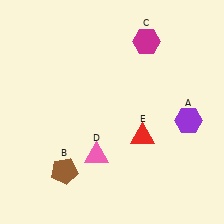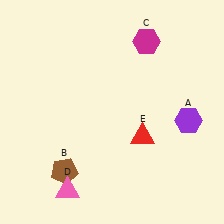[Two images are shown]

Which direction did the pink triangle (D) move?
The pink triangle (D) moved down.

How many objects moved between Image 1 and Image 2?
1 object moved between the two images.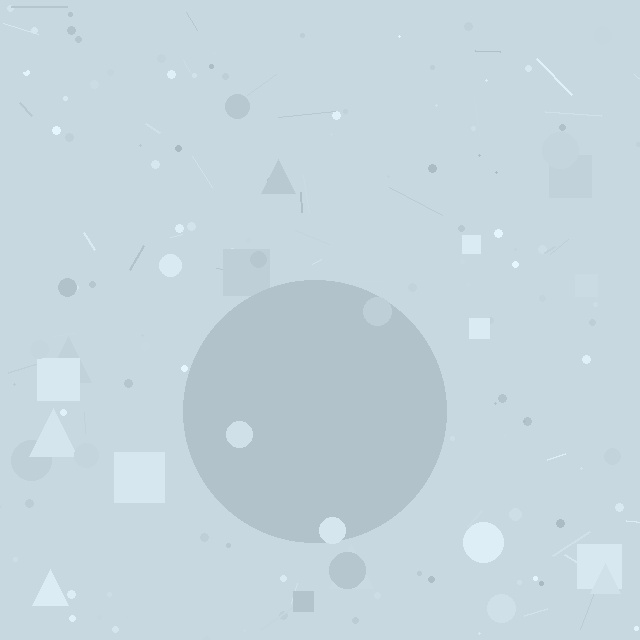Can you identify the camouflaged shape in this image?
The camouflaged shape is a circle.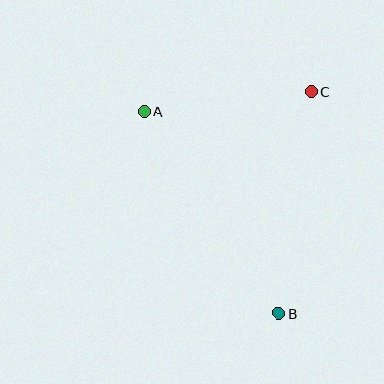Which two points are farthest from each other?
Points A and B are farthest from each other.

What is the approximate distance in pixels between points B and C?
The distance between B and C is approximately 224 pixels.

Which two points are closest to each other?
Points A and C are closest to each other.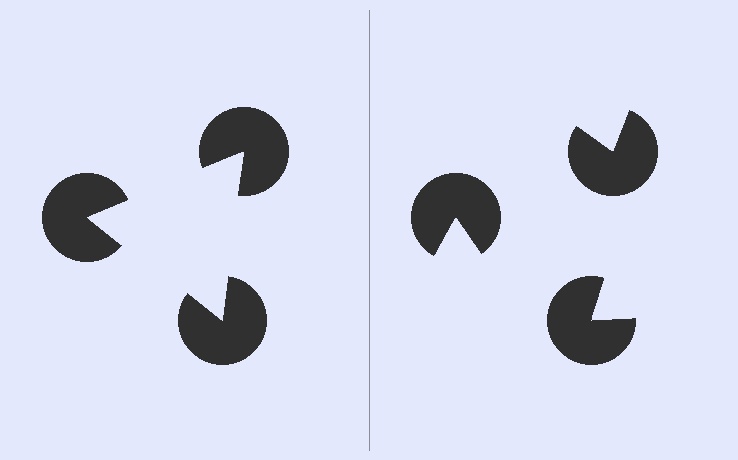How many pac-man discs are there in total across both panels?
6 — 3 on each side.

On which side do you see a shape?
An illusory triangle appears on the left side. On the right side the wedge cuts are rotated, so no coherent shape forms.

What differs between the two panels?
The pac-man discs are positioned identically on both sides; only the wedge orientations differ. On the left they align to a triangle; on the right they are misaligned.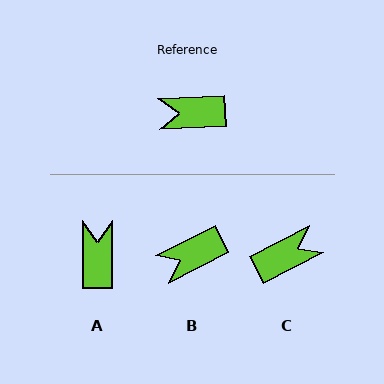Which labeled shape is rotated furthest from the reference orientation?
C, about 155 degrees away.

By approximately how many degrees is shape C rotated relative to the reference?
Approximately 155 degrees clockwise.